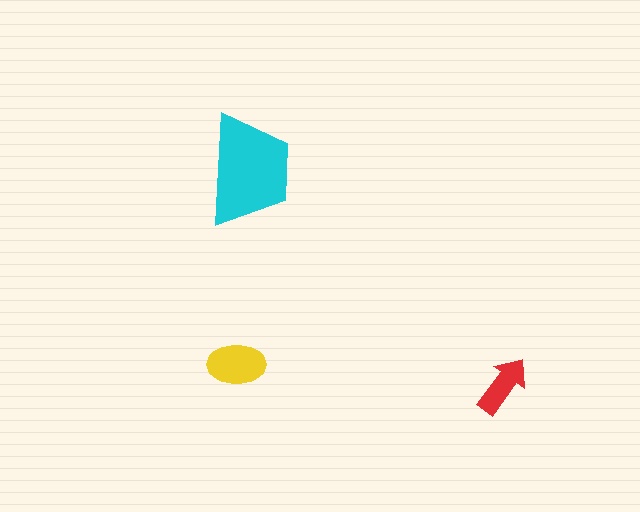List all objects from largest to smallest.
The cyan trapezoid, the yellow ellipse, the red arrow.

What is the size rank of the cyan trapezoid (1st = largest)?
1st.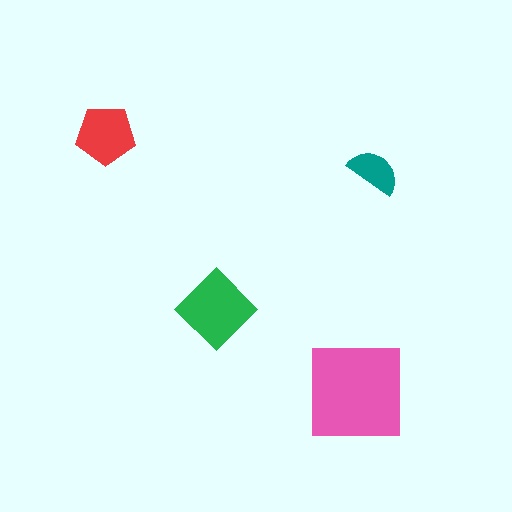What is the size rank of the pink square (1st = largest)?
1st.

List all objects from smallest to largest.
The teal semicircle, the red pentagon, the green diamond, the pink square.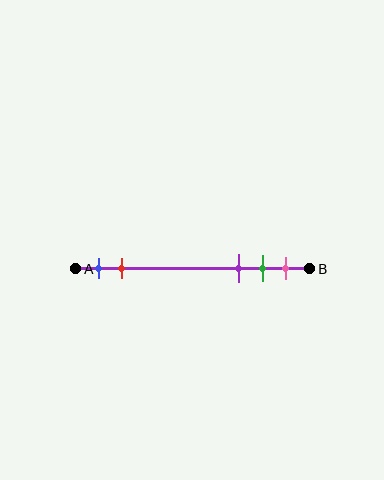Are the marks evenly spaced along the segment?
No, the marks are not evenly spaced.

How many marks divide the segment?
There are 5 marks dividing the segment.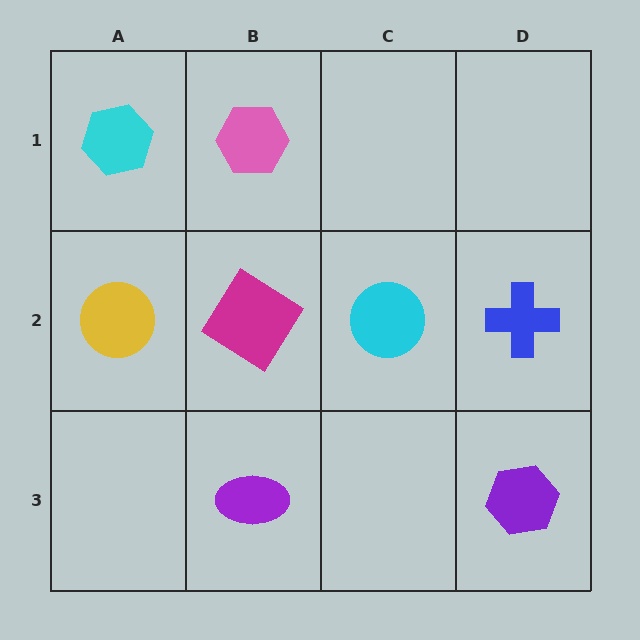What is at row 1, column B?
A pink hexagon.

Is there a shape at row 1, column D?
No, that cell is empty.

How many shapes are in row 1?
2 shapes.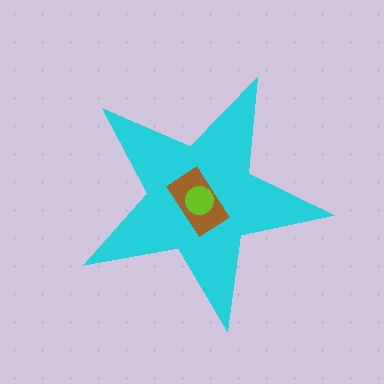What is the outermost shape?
The cyan star.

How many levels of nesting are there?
3.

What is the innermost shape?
The lime circle.